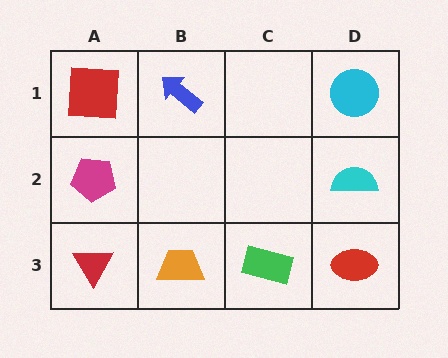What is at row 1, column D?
A cyan circle.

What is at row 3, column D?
A red ellipse.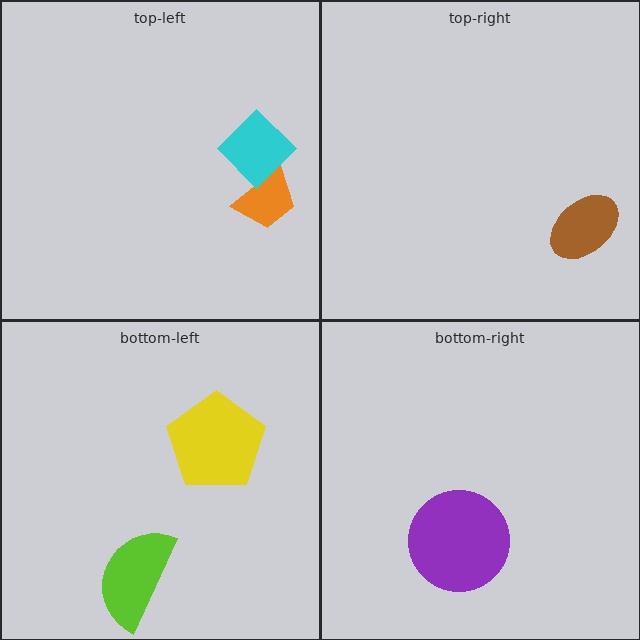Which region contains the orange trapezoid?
The top-left region.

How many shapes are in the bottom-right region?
1.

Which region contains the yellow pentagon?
The bottom-left region.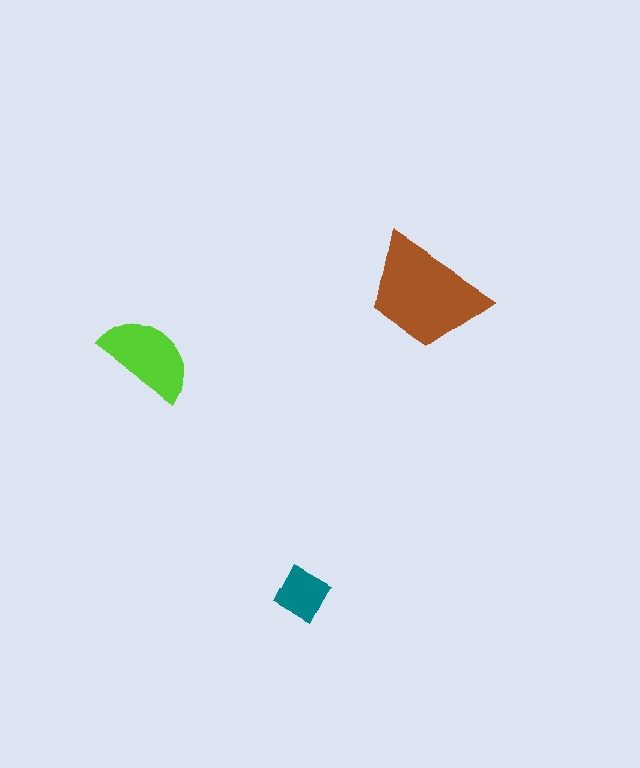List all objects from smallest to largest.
The teal diamond, the lime semicircle, the brown trapezoid.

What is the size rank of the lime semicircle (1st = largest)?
2nd.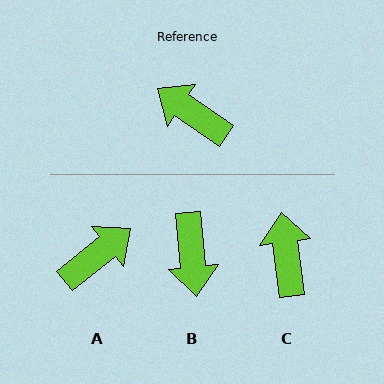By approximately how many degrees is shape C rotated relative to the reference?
Approximately 48 degrees clockwise.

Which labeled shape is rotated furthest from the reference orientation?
B, about 130 degrees away.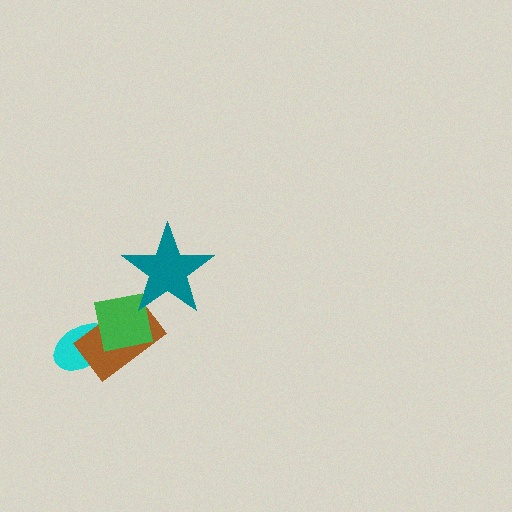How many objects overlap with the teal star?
1 object overlaps with the teal star.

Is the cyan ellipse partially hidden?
Yes, it is partially covered by another shape.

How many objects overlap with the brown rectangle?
2 objects overlap with the brown rectangle.